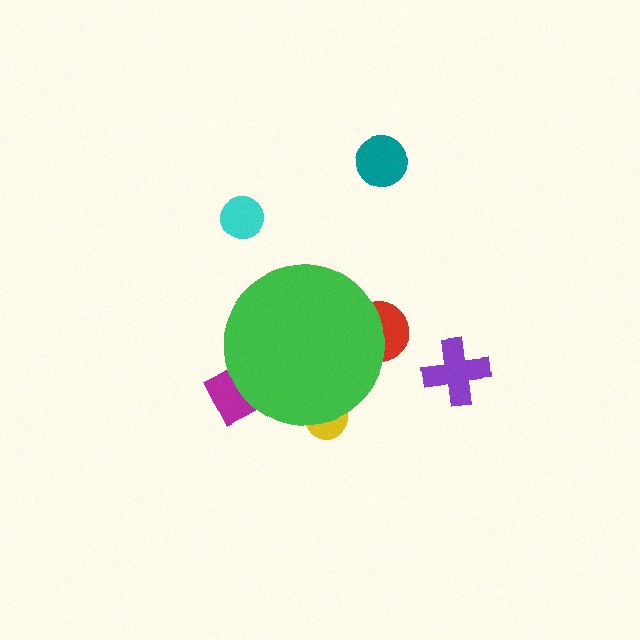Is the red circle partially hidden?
Yes, the red circle is partially hidden behind the green circle.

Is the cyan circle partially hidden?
No, the cyan circle is fully visible.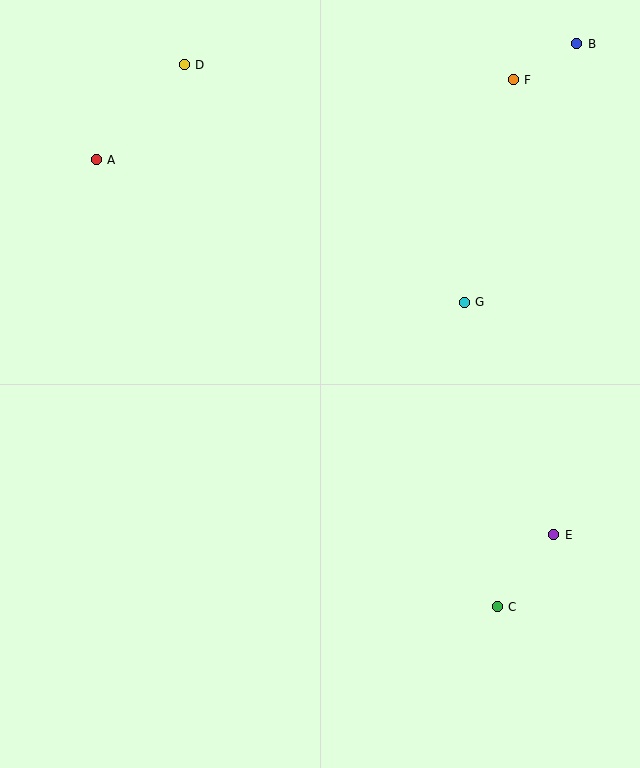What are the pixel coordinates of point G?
Point G is at (464, 302).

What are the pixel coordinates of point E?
Point E is at (553, 535).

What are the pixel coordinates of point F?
Point F is at (513, 80).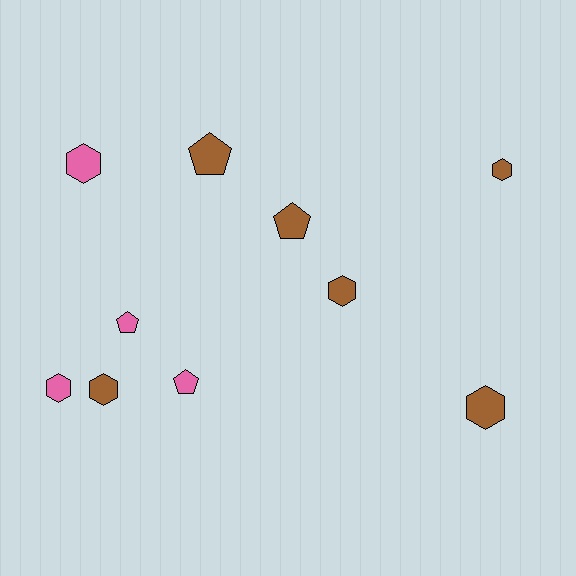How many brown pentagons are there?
There are 2 brown pentagons.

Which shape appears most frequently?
Hexagon, with 6 objects.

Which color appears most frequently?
Brown, with 6 objects.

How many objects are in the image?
There are 10 objects.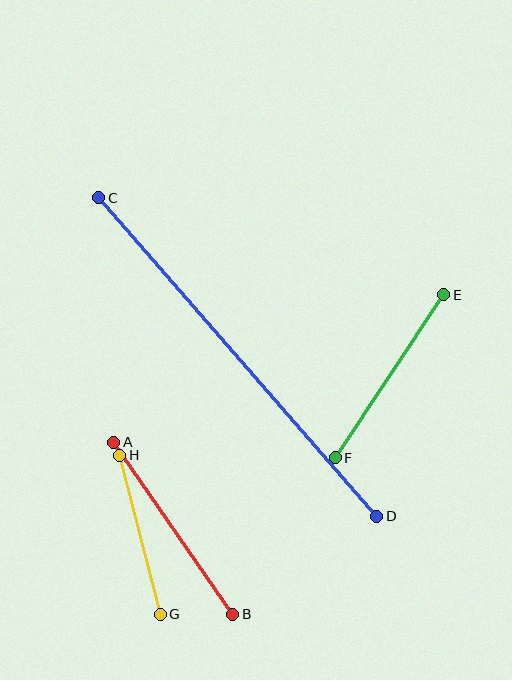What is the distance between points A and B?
The distance is approximately 209 pixels.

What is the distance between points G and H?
The distance is approximately 164 pixels.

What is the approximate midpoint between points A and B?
The midpoint is at approximately (173, 528) pixels.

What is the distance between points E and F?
The distance is approximately 196 pixels.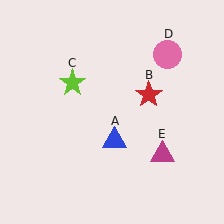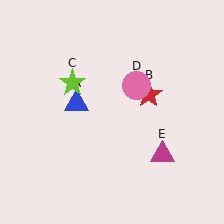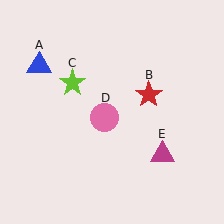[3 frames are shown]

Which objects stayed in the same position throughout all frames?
Red star (object B) and lime star (object C) and magenta triangle (object E) remained stationary.